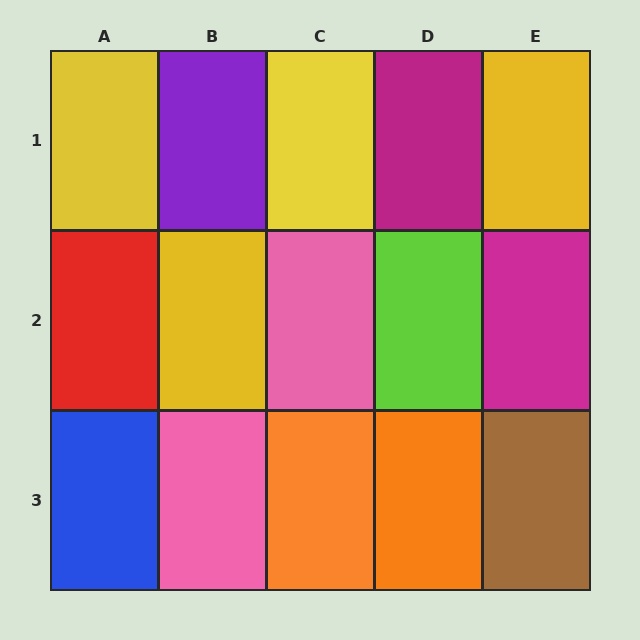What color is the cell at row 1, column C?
Yellow.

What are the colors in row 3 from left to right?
Blue, pink, orange, orange, brown.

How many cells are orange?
2 cells are orange.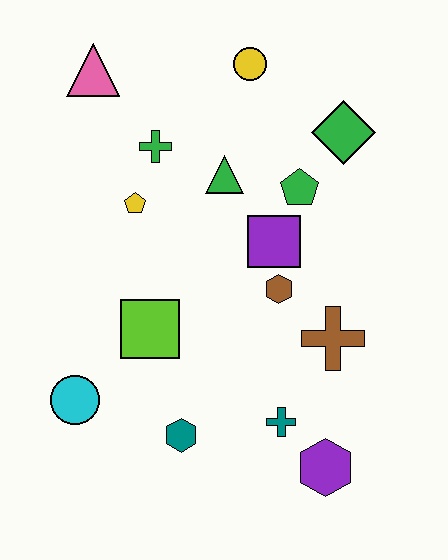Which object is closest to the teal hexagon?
The teal cross is closest to the teal hexagon.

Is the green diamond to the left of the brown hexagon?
No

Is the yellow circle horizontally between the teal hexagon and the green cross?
No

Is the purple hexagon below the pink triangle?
Yes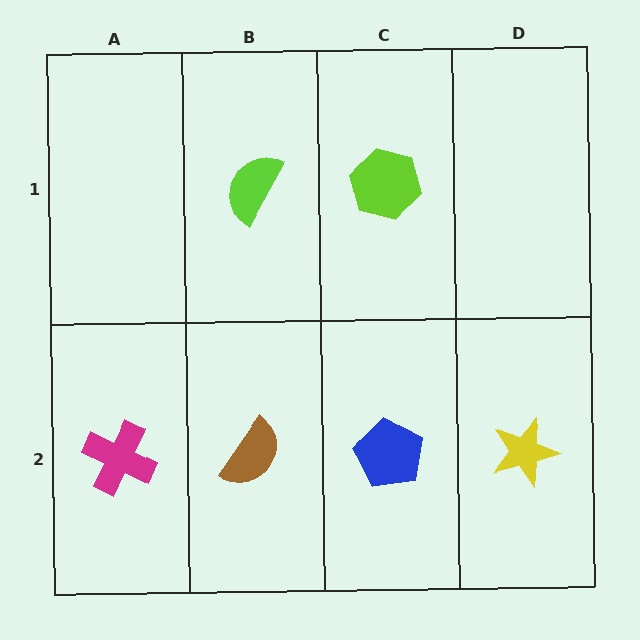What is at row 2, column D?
A yellow star.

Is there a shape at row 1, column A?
No, that cell is empty.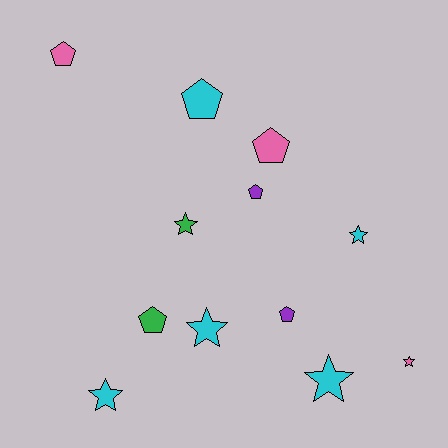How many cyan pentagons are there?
There is 1 cyan pentagon.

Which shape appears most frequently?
Pentagon, with 6 objects.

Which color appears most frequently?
Cyan, with 5 objects.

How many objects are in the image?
There are 12 objects.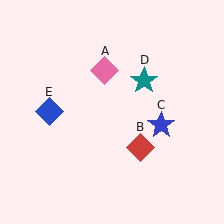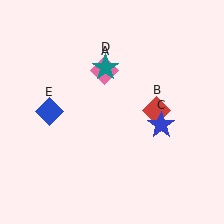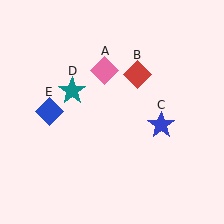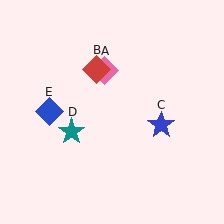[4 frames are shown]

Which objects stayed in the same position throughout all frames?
Pink diamond (object A) and blue star (object C) and blue diamond (object E) remained stationary.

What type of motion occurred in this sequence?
The red diamond (object B), teal star (object D) rotated counterclockwise around the center of the scene.